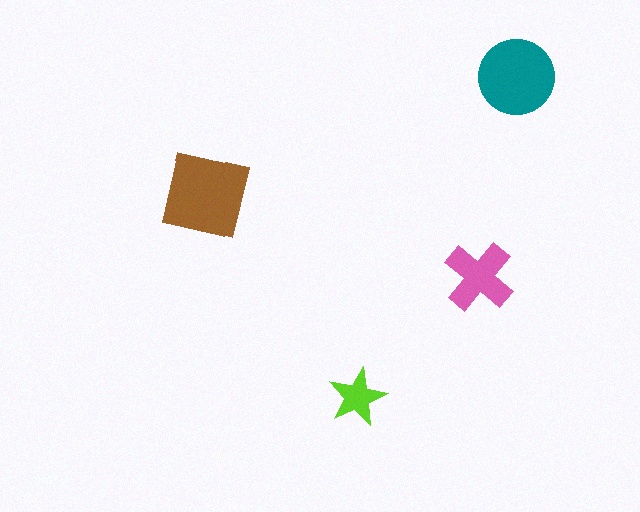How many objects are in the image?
There are 4 objects in the image.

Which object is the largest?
The brown square.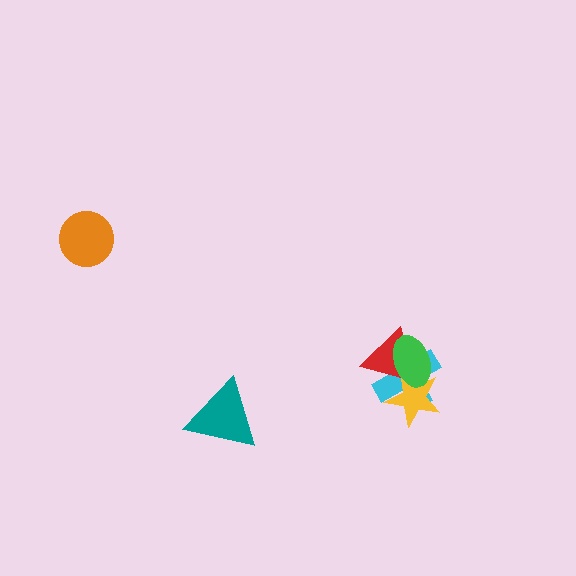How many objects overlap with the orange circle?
0 objects overlap with the orange circle.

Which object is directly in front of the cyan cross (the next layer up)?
The yellow star is directly in front of the cyan cross.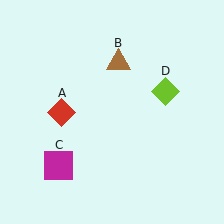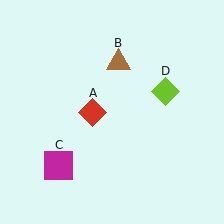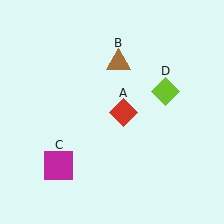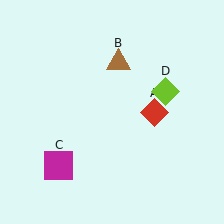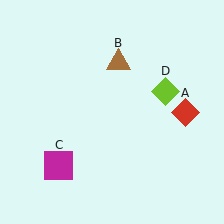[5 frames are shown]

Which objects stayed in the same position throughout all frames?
Brown triangle (object B) and magenta square (object C) and lime diamond (object D) remained stationary.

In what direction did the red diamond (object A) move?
The red diamond (object A) moved right.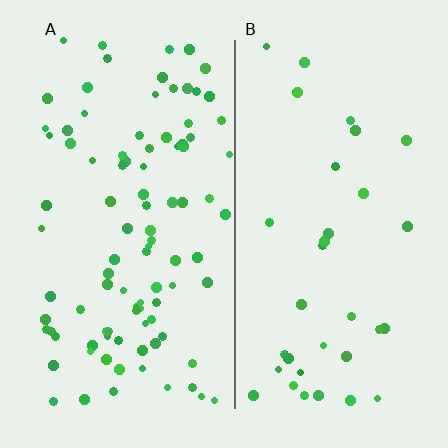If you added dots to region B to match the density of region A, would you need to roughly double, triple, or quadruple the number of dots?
Approximately triple.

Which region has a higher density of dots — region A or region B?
A (the left).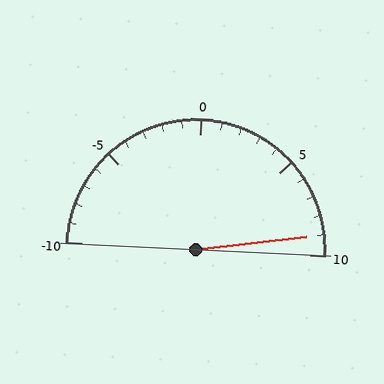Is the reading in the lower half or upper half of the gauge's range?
The reading is in the upper half of the range (-10 to 10).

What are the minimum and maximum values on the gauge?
The gauge ranges from -10 to 10.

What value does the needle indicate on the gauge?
The needle indicates approximately 9.